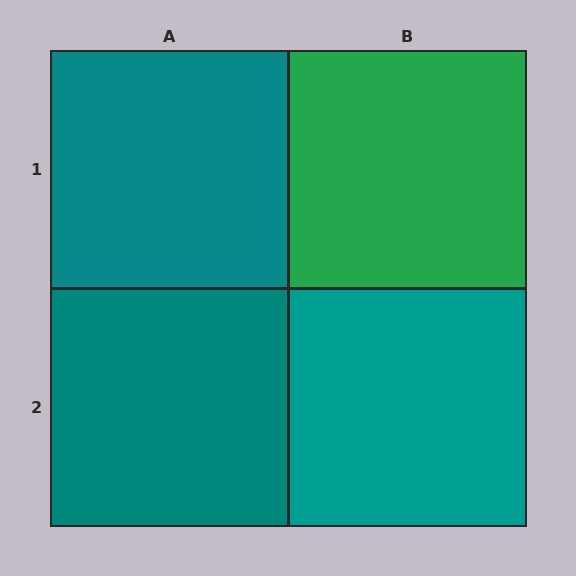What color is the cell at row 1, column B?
Green.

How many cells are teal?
3 cells are teal.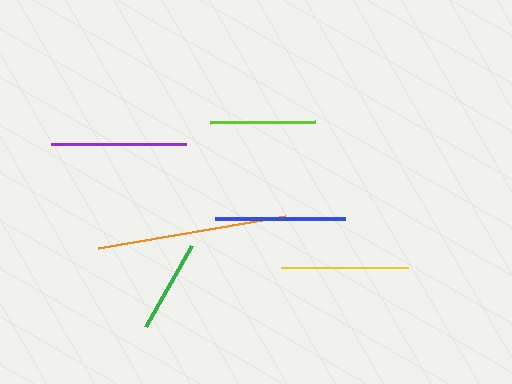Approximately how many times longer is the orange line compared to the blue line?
The orange line is approximately 1.5 times the length of the blue line.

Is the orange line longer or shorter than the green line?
The orange line is longer than the green line.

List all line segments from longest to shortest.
From longest to shortest: orange, purple, blue, yellow, lime, green.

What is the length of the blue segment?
The blue segment is approximately 131 pixels long.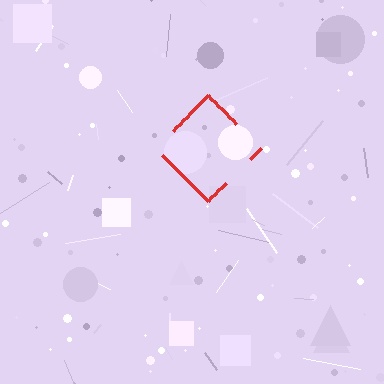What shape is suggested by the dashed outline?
The dashed outline suggests a diamond.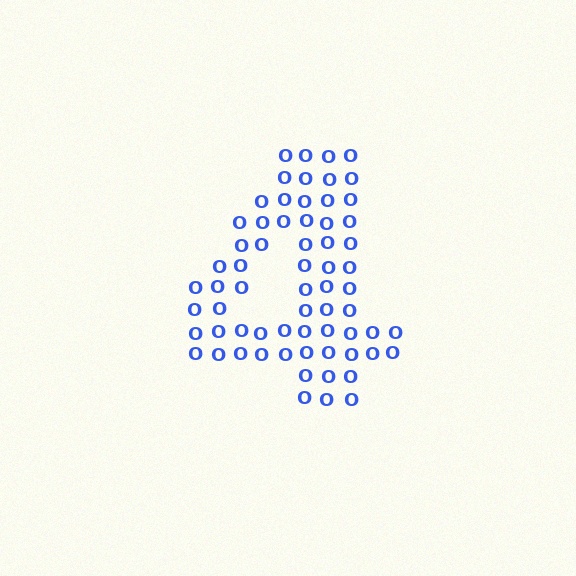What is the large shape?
The large shape is the digit 4.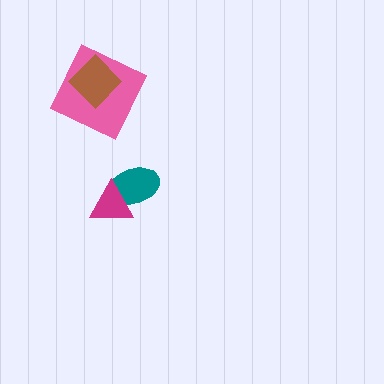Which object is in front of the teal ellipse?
The magenta triangle is in front of the teal ellipse.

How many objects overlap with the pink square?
1 object overlaps with the pink square.